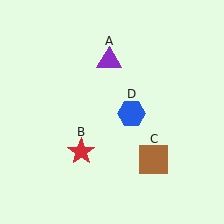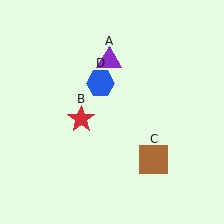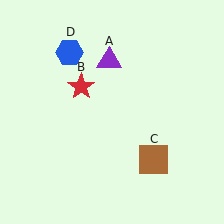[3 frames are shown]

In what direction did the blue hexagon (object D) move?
The blue hexagon (object D) moved up and to the left.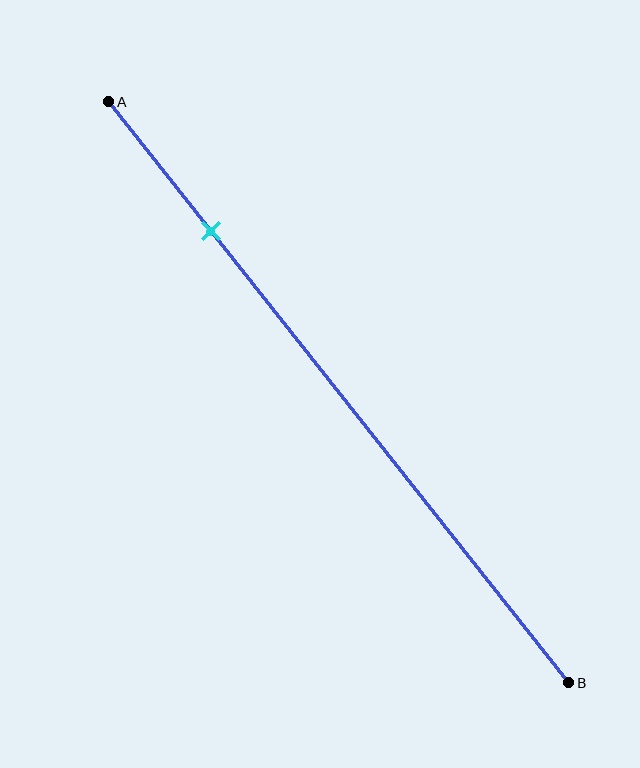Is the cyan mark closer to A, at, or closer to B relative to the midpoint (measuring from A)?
The cyan mark is closer to point A than the midpoint of segment AB.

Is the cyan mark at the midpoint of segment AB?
No, the mark is at about 20% from A, not at the 50% midpoint.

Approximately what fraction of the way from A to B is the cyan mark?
The cyan mark is approximately 20% of the way from A to B.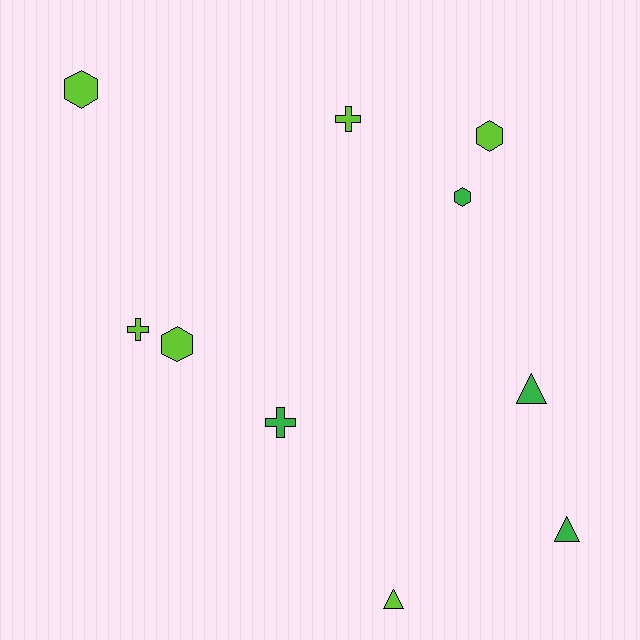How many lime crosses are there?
There are 2 lime crosses.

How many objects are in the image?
There are 10 objects.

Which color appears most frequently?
Lime, with 6 objects.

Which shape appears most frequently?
Hexagon, with 4 objects.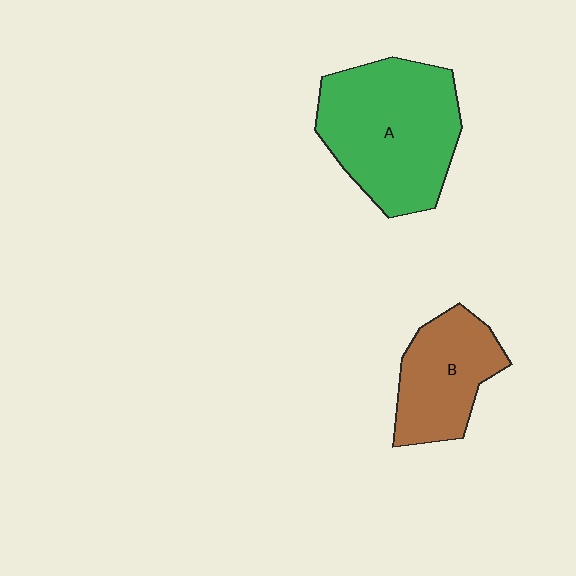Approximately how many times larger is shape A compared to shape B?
Approximately 1.6 times.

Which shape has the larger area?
Shape A (green).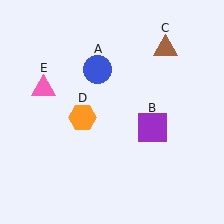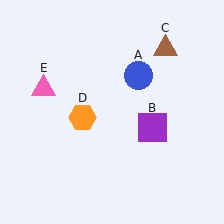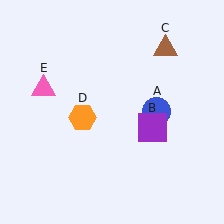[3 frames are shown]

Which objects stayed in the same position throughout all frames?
Purple square (object B) and brown triangle (object C) and orange hexagon (object D) and pink triangle (object E) remained stationary.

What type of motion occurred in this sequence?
The blue circle (object A) rotated clockwise around the center of the scene.